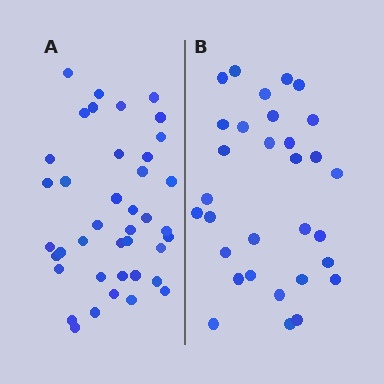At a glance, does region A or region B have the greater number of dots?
Region A (the left region) has more dots.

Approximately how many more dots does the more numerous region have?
Region A has roughly 8 or so more dots than region B.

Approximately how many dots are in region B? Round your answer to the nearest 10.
About 30 dots. (The exact count is 31, which rounds to 30.)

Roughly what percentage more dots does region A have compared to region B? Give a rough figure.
About 30% more.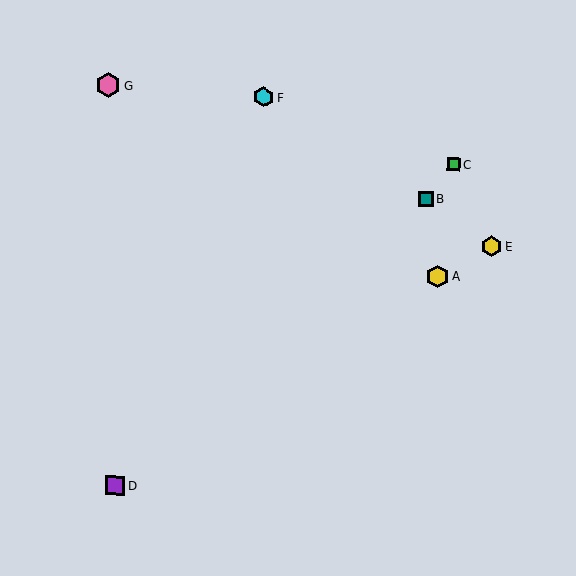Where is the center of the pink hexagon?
The center of the pink hexagon is at (108, 85).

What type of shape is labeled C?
Shape C is a green square.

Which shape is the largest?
The pink hexagon (labeled G) is the largest.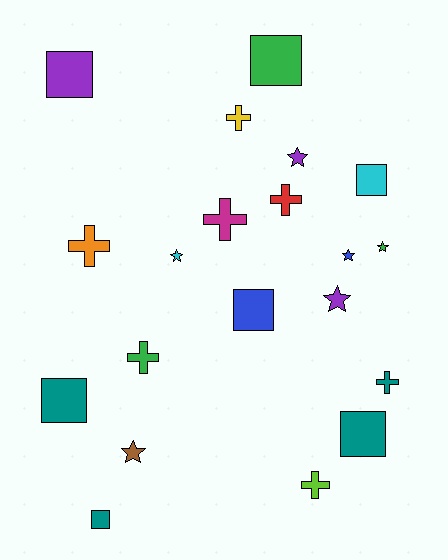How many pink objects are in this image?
There are no pink objects.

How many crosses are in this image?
There are 7 crosses.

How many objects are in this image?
There are 20 objects.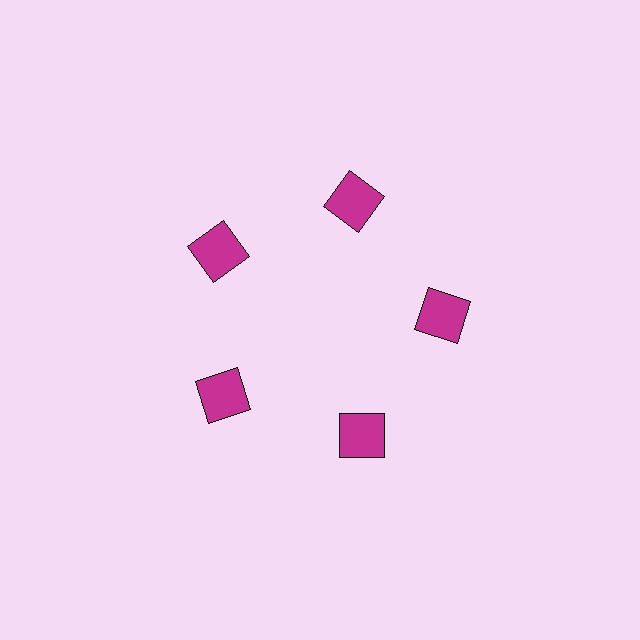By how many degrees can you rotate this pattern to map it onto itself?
The pattern maps onto itself every 72 degrees of rotation.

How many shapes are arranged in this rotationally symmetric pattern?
There are 5 shapes, arranged in 5 groups of 1.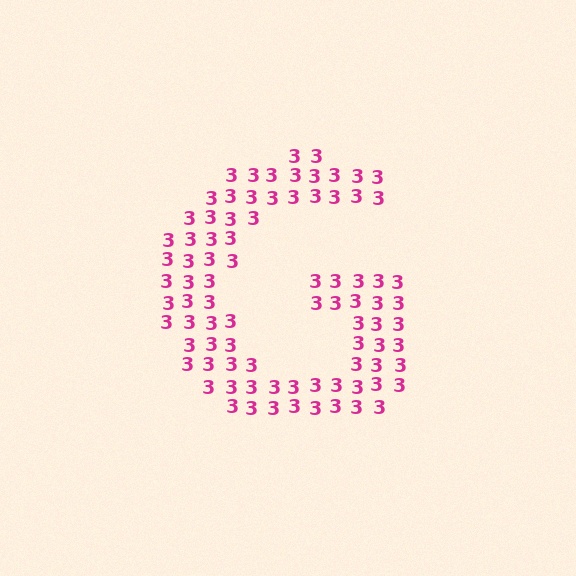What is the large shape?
The large shape is the letter G.